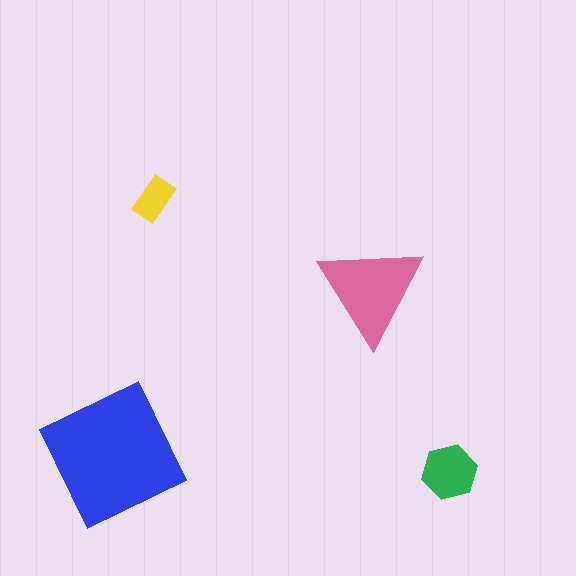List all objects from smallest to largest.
The yellow rectangle, the green hexagon, the pink triangle, the blue square.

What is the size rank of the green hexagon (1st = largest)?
3rd.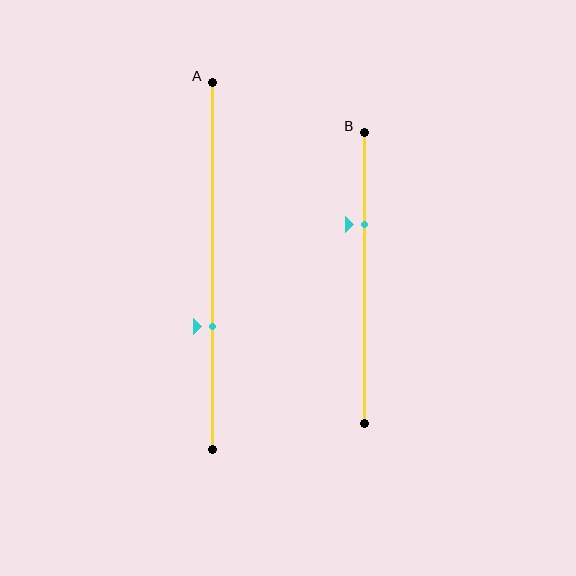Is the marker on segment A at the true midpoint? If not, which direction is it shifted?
No, the marker on segment A is shifted downward by about 17% of the segment length.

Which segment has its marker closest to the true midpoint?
Segment A has its marker closest to the true midpoint.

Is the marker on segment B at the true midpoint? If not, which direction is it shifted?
No, the marker on segment B is shifted upward by about 18% of the segment length.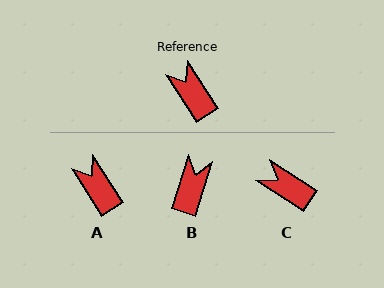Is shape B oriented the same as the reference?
No, it is off by about 50 degrees.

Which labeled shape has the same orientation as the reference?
A.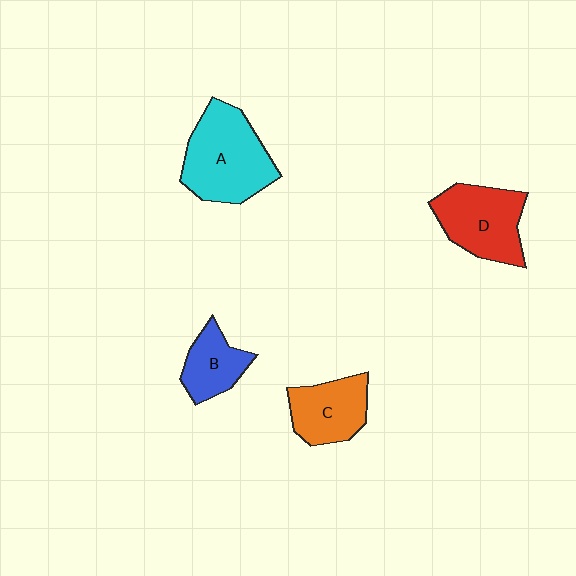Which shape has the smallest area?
Shape B (blue).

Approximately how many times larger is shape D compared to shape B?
Approximately 1.6 times.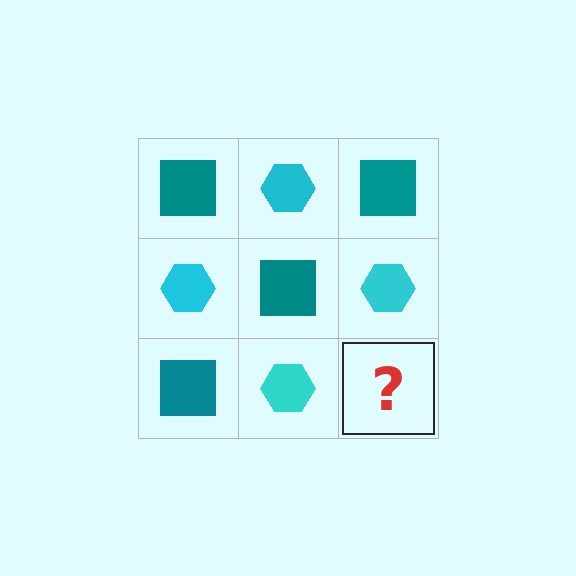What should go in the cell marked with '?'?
The missing cell should contain a teal square.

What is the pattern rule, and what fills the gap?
The rule is that it alternates teal square and cyan hexagon in a checkerboard pattern. The gap should be filled with a teal square.